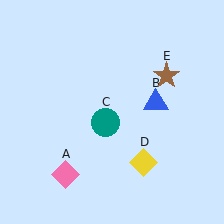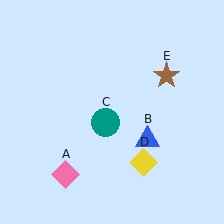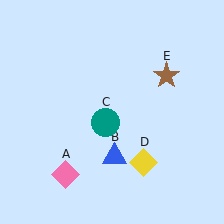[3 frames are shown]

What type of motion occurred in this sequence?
The blue triangle (object B) rotated clockwise around the center of the scene.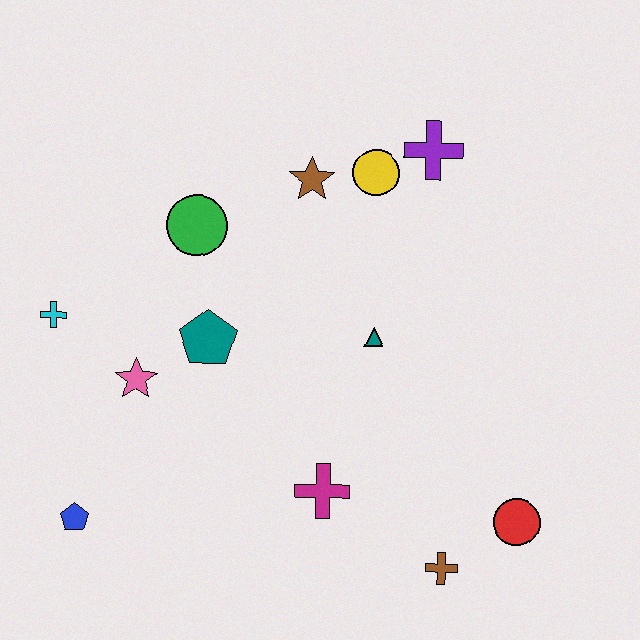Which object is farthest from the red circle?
The cyan cross is farthest from the red circle.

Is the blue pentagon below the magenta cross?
Yes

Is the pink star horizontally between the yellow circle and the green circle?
No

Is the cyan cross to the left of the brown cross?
Yes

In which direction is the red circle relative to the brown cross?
The red circle is to the right of the brown cross.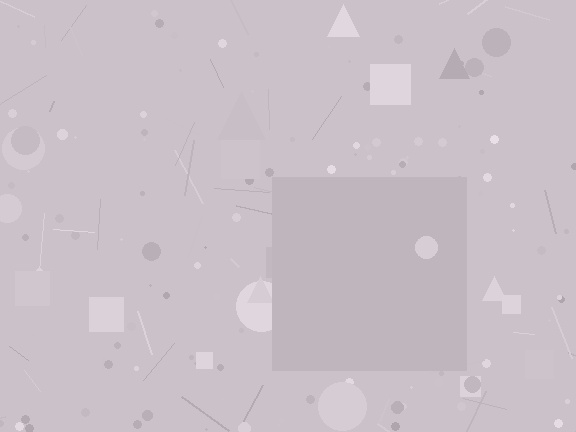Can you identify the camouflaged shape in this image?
The camouflaged shape is a square.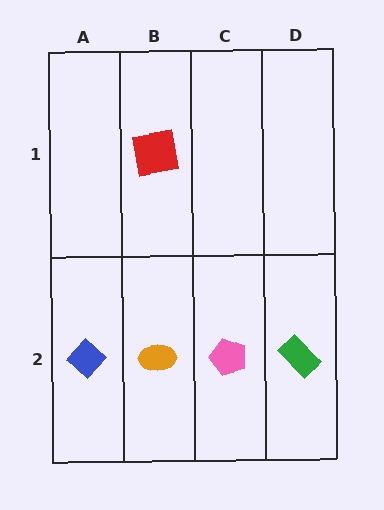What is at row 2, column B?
An orange ellipse.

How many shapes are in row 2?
4 shapes.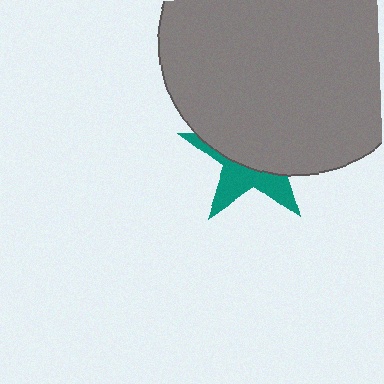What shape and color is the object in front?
The object in front is a gray circle.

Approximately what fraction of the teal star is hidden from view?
Roughly 61% of the teal star is hidden behind the gray circle.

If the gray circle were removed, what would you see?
You would see the complete teal star.